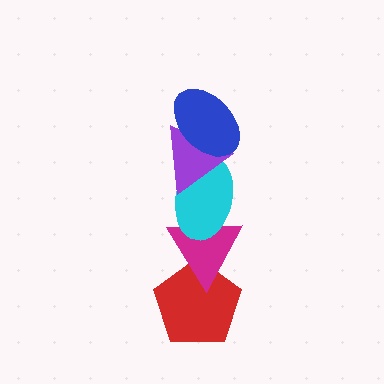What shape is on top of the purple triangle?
The blue ellipse is on top of the purple triangle.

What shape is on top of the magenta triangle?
The cyan ellipse is on top of the magenta triangle.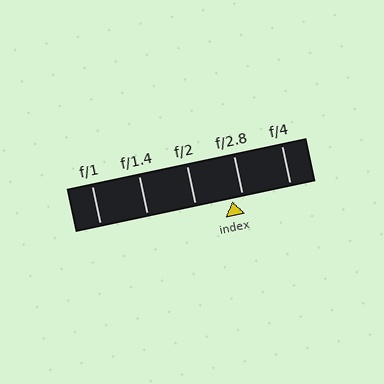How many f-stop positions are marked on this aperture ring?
There are 5 f-stop positions marked.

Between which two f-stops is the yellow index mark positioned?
The index mark is between f/2 and f/2.8.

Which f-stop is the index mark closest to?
The index mark is closest to f/2.8.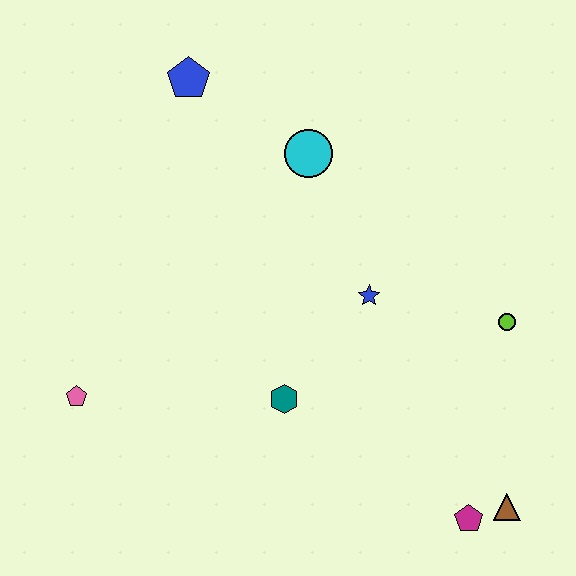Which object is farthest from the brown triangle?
The blue pentagon is farthest from the brown triangle.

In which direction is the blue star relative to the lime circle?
The blue star is to the left of the lime circle.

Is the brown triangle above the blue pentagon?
No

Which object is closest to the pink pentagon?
The teal hexagon is closest to the pink pentagon.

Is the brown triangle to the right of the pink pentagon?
Yes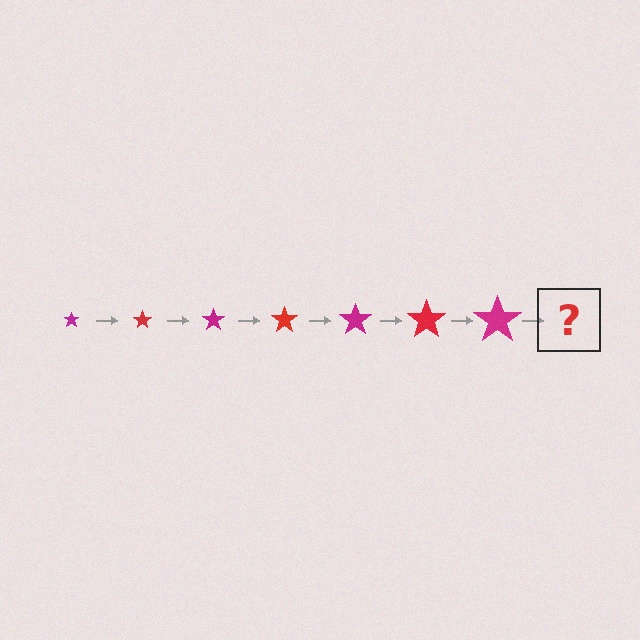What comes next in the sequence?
The next element should be a red star, larger than the previous one.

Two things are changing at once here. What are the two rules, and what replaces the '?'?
The two rules are that the star grows larger each step and the color cycles through magenta and red. The '?' should be a red star, larger than the previous one.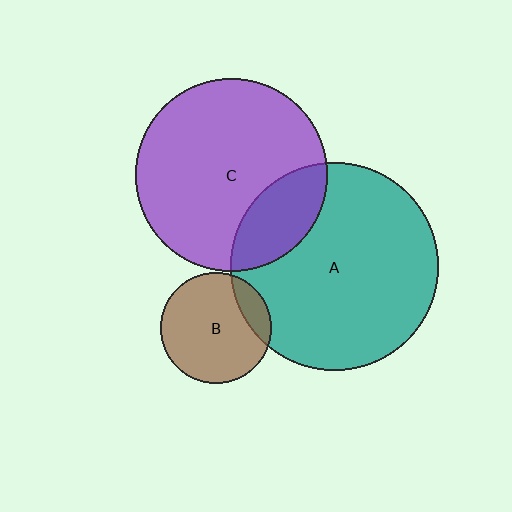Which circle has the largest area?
Circle A (teal).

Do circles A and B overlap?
Yes.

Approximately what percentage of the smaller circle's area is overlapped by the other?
Approximately 15%.